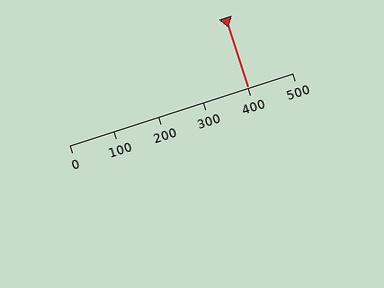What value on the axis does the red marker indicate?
The marker indicates approximately 400.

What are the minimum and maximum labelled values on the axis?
The axis runs from 0 to 500.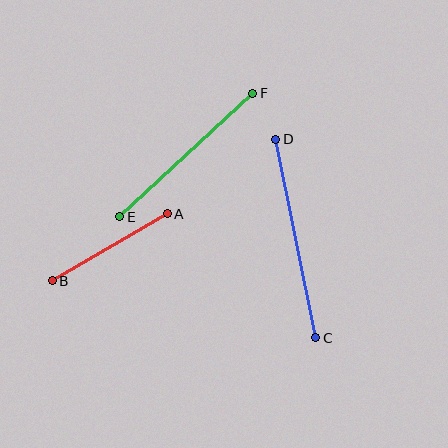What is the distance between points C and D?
The distance is approximately 202 pixels.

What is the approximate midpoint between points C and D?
The midpoint is at approximately (296, 238) pixels.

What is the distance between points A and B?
The distance is approximately 133 pixels.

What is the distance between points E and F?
The distance is approximately 182 pixels.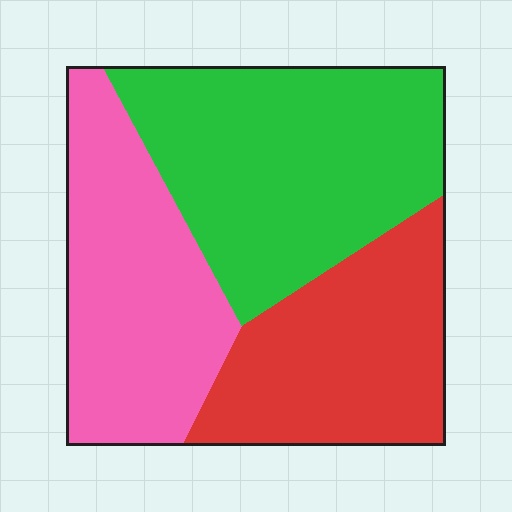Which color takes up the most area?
Green, at roughly 40%.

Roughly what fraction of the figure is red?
Red takes up about one quarter (1/4) of the figure.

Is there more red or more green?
Green.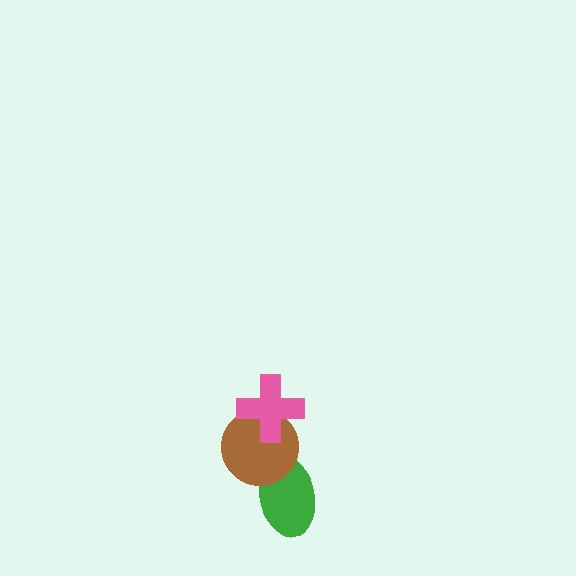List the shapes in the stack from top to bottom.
From top to bottom: the pink cross, the brown circle, the green ellipse.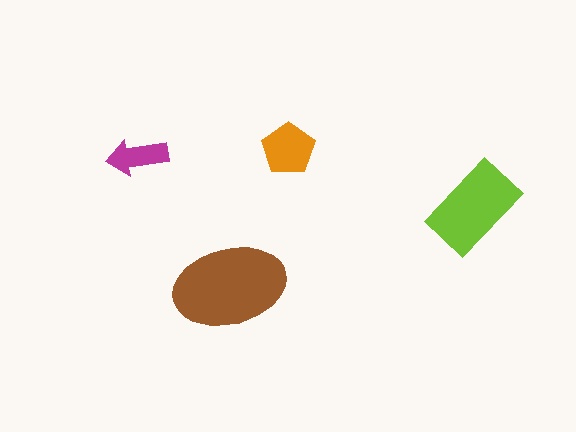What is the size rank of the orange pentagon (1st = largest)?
3rd.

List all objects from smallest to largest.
The magenta arrow, the orange pentagon, the lime rectangle, the brown ellipse.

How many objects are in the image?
There are 4 objects in the image.